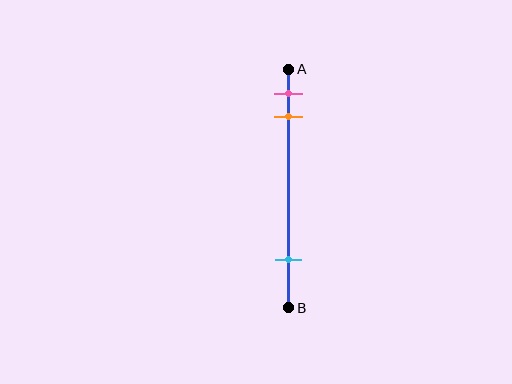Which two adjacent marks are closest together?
The pink and orange marks are the closest adjacent pair.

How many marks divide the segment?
There are 3 marks dividing the segment.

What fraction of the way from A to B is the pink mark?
The pink mark is approximately 10% (0.1) of the way from A to B.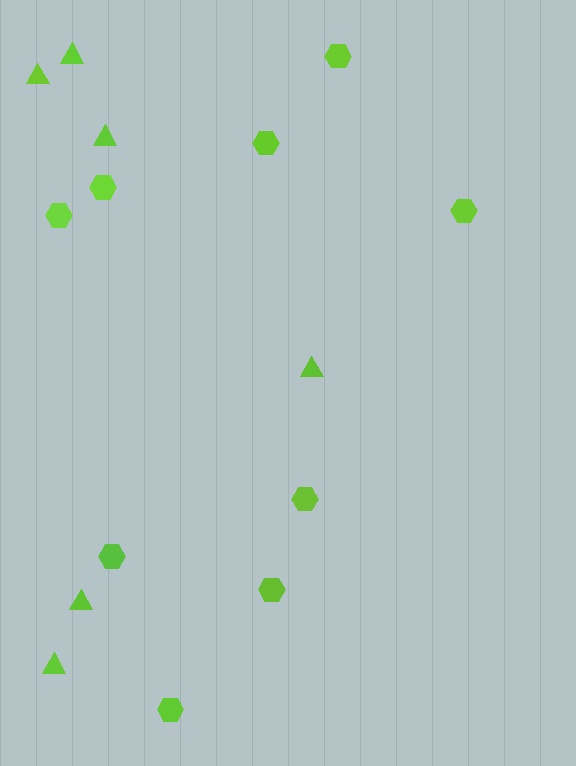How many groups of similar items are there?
There are 2 groups: one group of hexagons (9) and one group of triangles (6).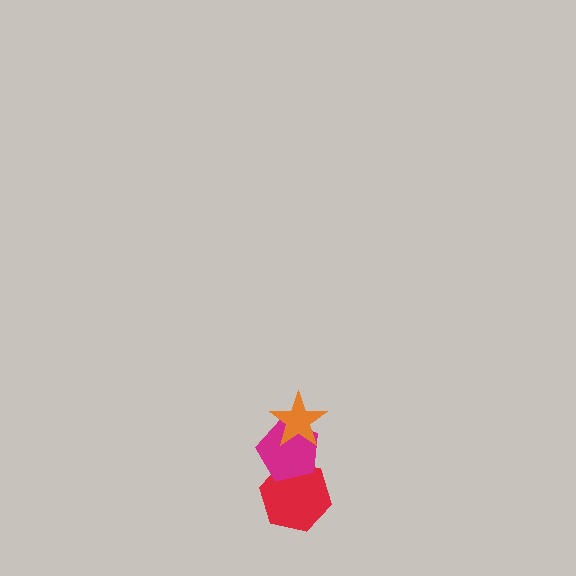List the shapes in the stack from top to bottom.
From top to bottom: the orange star, the magenta pentagon, the red hexagon.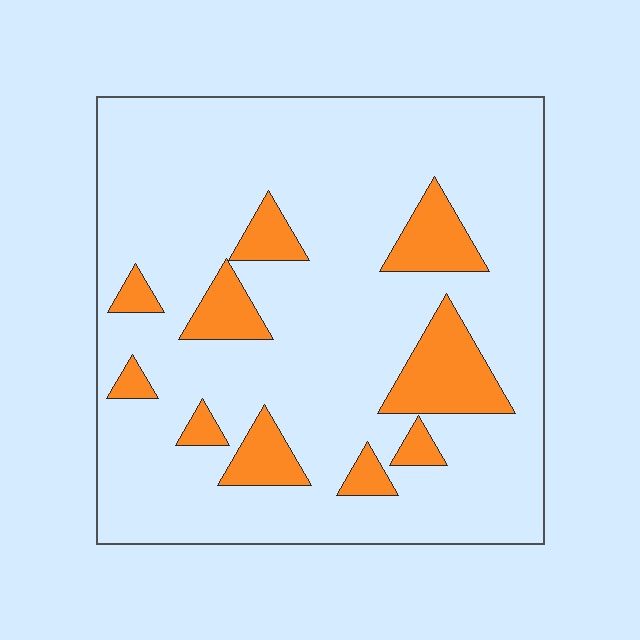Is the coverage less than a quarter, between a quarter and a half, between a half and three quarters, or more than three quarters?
Less than a quarter.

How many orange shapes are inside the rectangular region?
10.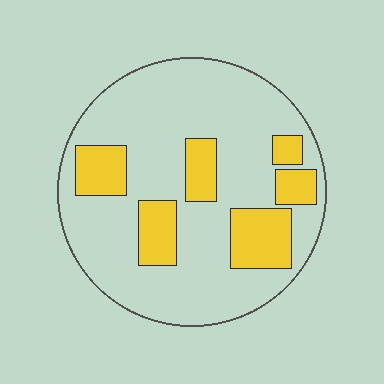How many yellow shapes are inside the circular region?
6.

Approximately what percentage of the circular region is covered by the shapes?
Approximately 25%.